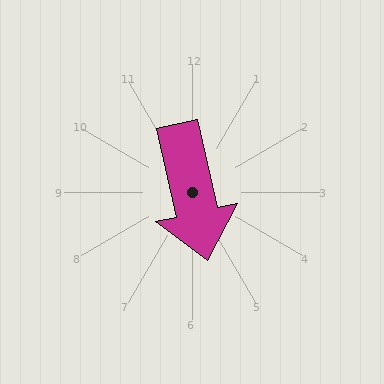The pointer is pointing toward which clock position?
Roughly 6 o'clock.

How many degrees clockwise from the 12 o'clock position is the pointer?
Approximately 168 degrees.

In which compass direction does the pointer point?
South.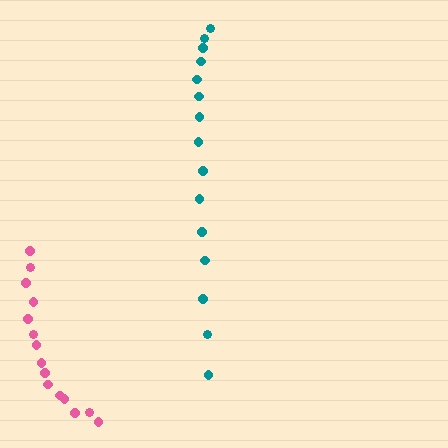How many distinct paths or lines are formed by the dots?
There are 2 distinct paths.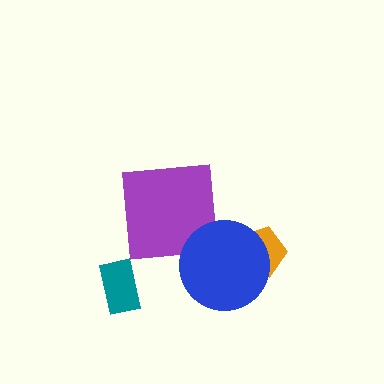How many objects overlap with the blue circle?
2 objects overlap with the blue circle.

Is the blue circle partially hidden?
No, no other shape covers it.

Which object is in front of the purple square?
The blue circle is in front of the purple square.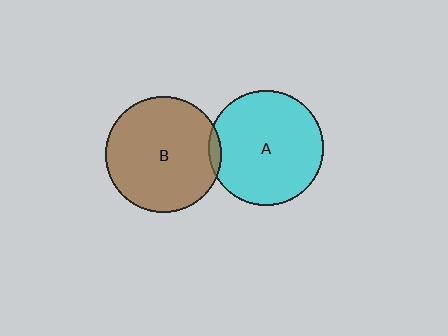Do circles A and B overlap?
Yes.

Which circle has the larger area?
Circle B (brown).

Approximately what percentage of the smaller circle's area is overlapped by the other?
Approximately 5%.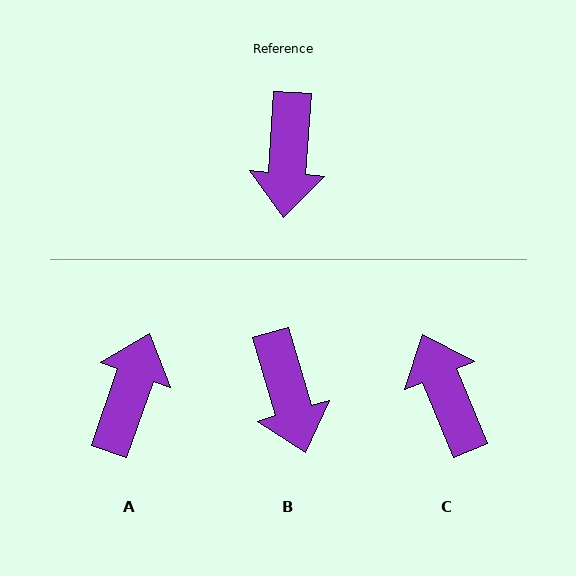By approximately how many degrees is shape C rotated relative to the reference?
Approximately 154 degrees clockwise.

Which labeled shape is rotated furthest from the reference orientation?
A, about 165 degrees away.